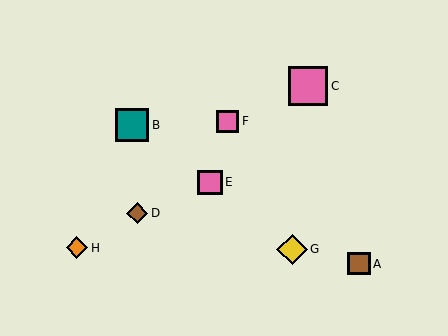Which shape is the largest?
The pink square (labeled C) is the largest.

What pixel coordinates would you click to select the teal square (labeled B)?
Click at (132, 125) to select the teal square B.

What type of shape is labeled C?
Shape C is a pink square.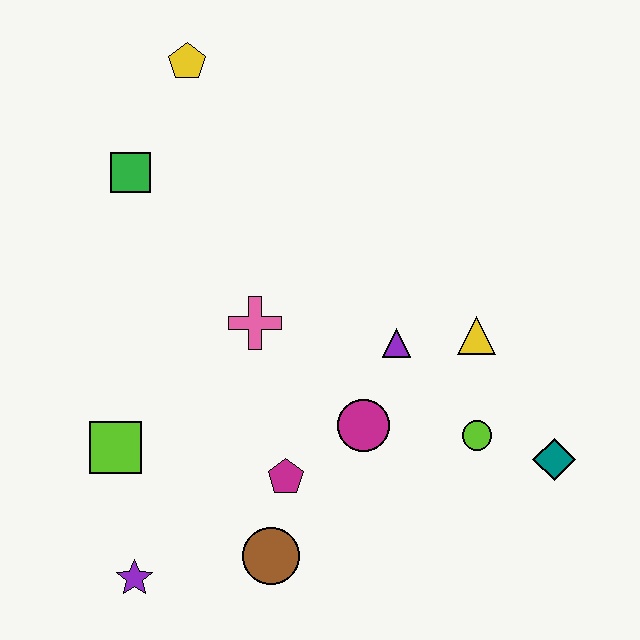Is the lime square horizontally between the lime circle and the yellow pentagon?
No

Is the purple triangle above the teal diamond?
Yes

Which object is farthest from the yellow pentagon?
The teal diamond is farthest from the yellow pentagon.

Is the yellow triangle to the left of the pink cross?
No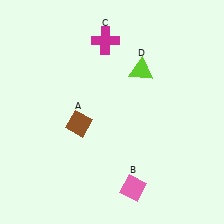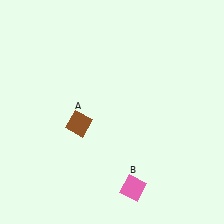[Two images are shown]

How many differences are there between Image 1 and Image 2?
There are 2 differences between the two images.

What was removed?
The magenta cross (C), the lime triangle (D) were removed in Image 2.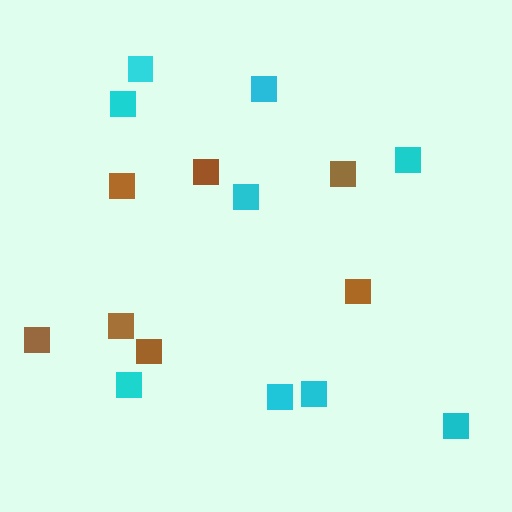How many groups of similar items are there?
There are 2 groups: one group of cyan squares (9) and one group of brown squares (7).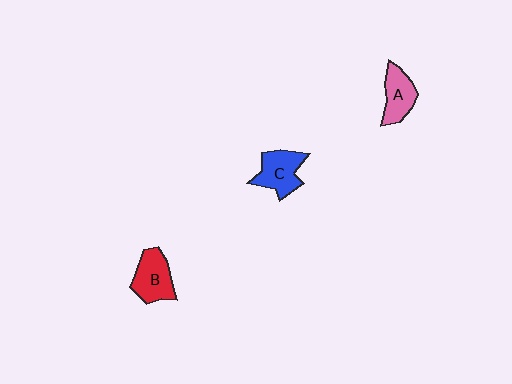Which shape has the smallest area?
Shape A (pink).